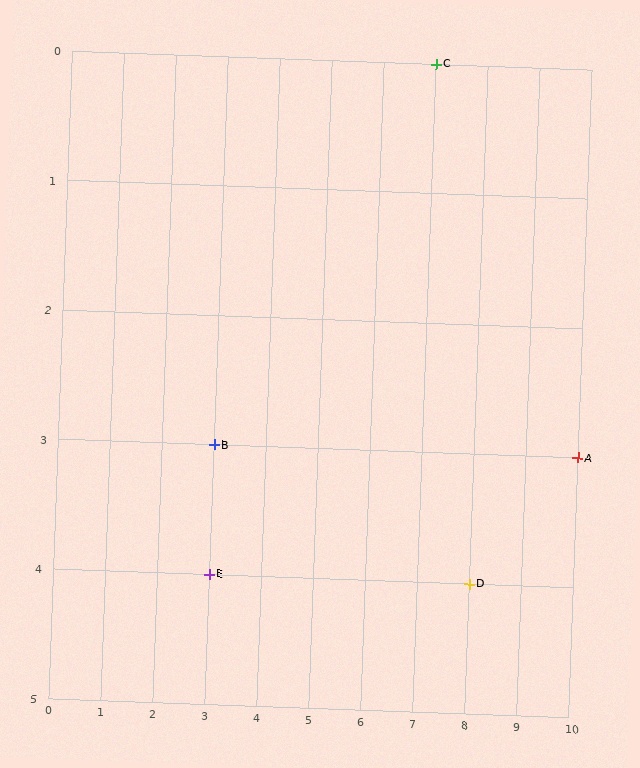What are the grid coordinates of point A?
Point A is at grid coordinates (10, 3).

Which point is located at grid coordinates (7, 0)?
Point C is at (7, 0).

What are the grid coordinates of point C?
Point C is at grid coordinates (7, 0).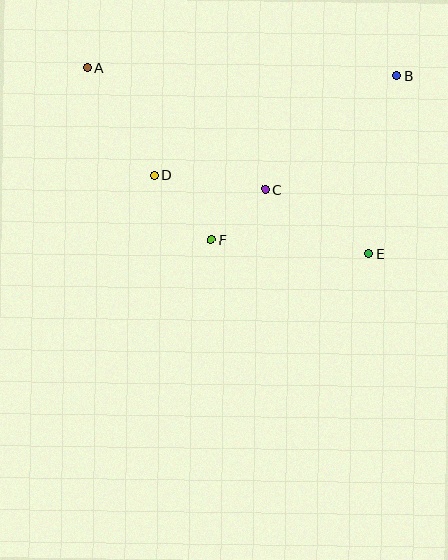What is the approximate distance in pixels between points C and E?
The distance between C and E is approximately 122 pixels.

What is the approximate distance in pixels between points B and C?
The distance between B and C is approximately 173 pixels.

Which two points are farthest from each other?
Points A and E are farthest from each other.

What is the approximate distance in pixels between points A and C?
The distance between A and C is approximately 216 pixels.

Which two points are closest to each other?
Points C and F are closest to each other.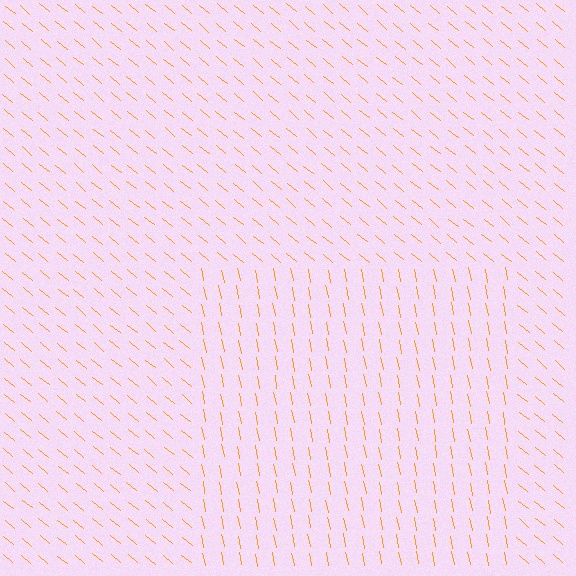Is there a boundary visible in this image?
Yes, there is a texture boundary formed by a change in line orientation.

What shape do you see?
I see a rectangle.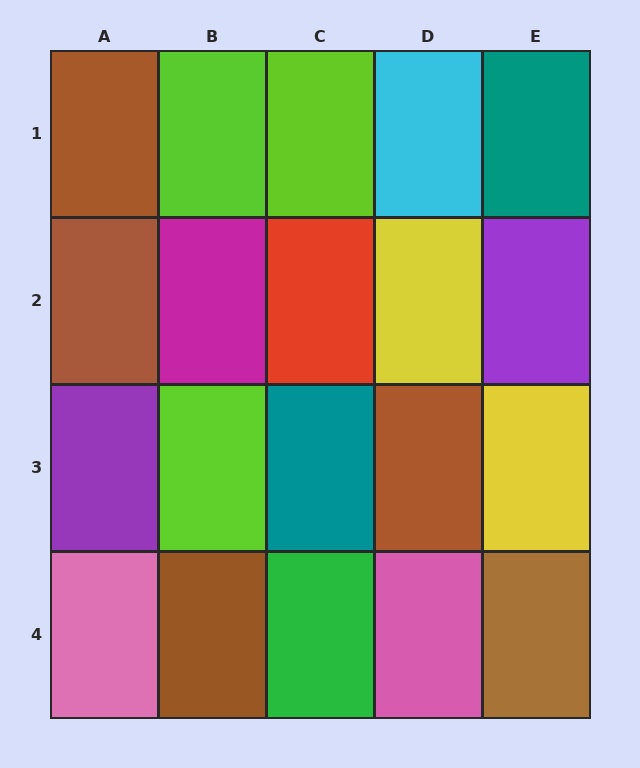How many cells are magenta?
1 cell is magenta.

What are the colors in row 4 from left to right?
Pink, brown, green, pink, brown.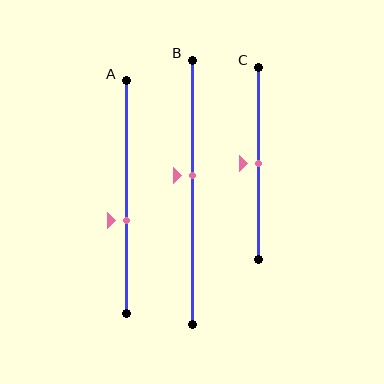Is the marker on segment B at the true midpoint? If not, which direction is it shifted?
No, the marker on segment B is shifted upward by about 6% of the segment length.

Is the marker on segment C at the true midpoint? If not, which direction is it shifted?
Yes, the marker on segment C is at the true midpoint.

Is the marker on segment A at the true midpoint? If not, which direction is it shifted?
No, the marker on segment A is shifted downward by about 10% of the segment length.